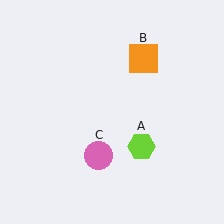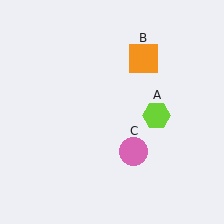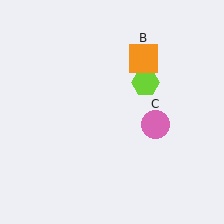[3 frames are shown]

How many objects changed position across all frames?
2 objects changed position: lime hexagon (object A), pink circle (object C).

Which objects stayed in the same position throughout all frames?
Orange square (object B) remained stationary.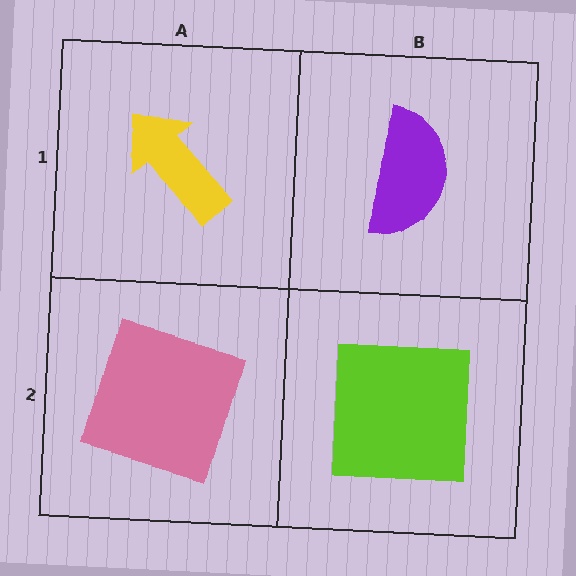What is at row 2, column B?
A lime square.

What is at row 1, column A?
A yellow arrow.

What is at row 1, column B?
A purple semicircle.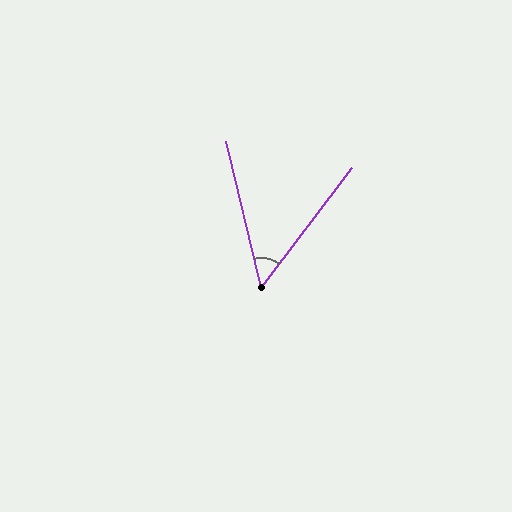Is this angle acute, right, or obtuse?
It is acute.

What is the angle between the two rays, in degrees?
Approximately 50 degrees.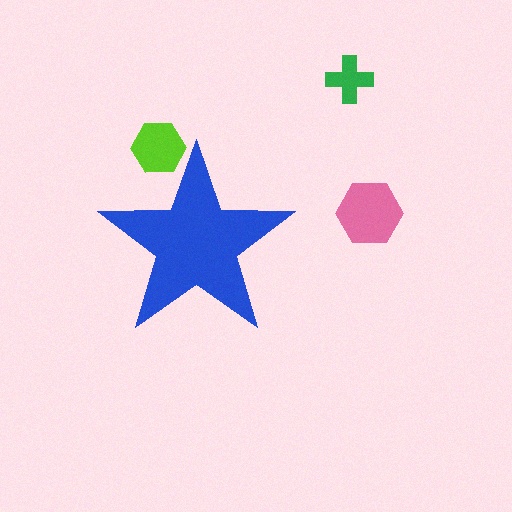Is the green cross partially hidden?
No, the green cross is fully visible.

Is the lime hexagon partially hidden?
Yes, the lime hexagon is partially hidden behind the blue star.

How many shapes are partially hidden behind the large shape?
1 shape is partially hidden.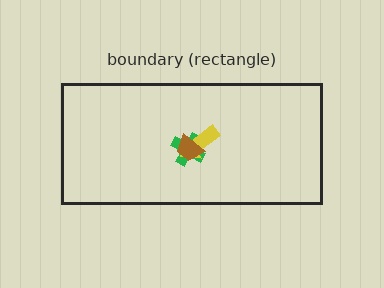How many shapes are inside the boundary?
3 inside, 0 outside.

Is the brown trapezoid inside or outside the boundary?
Inside.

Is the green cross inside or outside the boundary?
Inside.